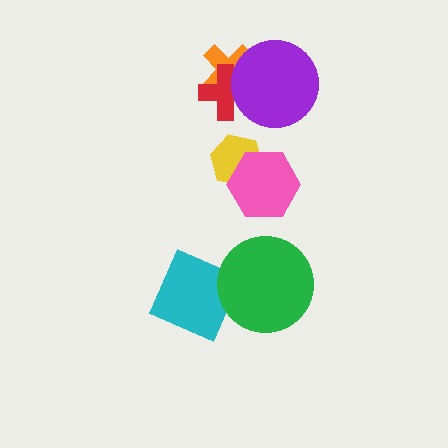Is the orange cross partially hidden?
Yes, it is partially covered by another shape.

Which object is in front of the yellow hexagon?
The pink hexagon is in front of the yellow hexagon.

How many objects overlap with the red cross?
2 objects overlap with the red cross.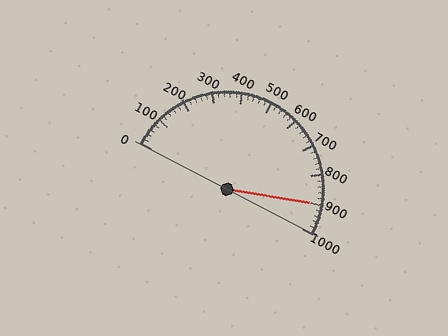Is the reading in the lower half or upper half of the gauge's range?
The reading is in the upper half of the range (0 to 1000).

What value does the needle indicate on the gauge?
The needle indicates approximately 900.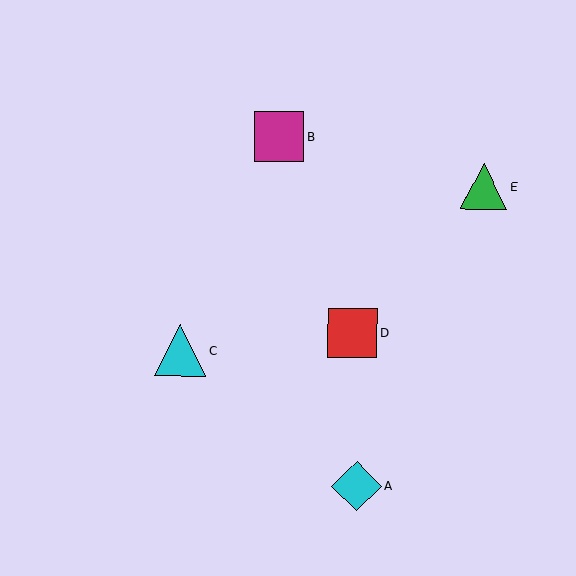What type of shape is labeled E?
Shape E is a green triangle.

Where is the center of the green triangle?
The center of the green triangle is at (484, 186).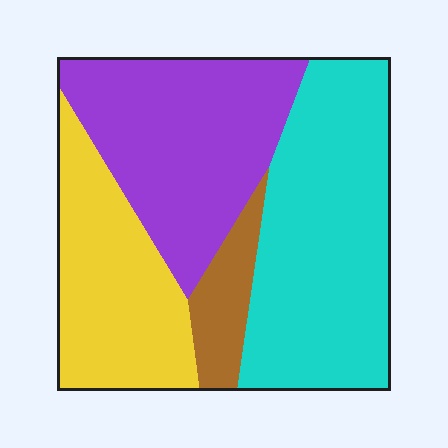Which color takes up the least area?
Brown, at roughly 10%.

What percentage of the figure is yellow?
Yellow covers 24% of the figure.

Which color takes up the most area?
Cyan, at roughly 40%.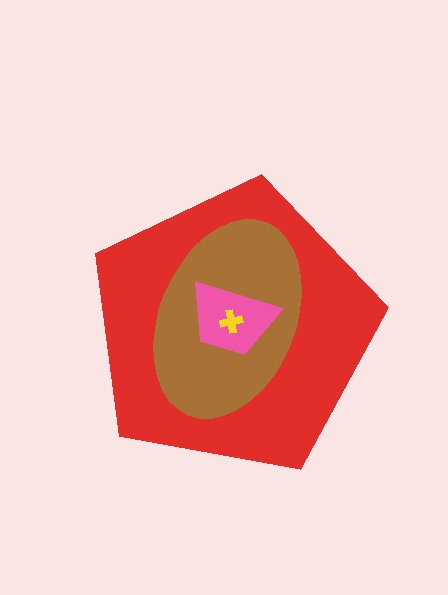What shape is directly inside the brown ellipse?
The pink trapezoid.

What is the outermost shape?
The red pentagon.